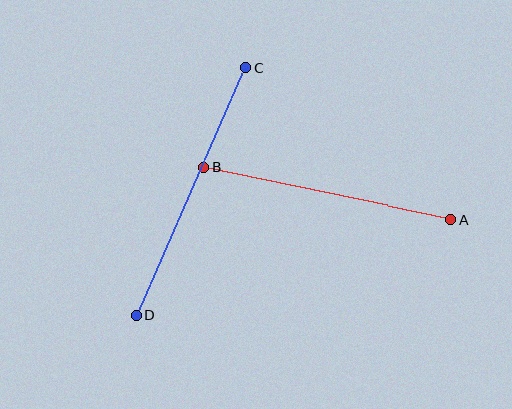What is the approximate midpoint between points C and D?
The midpoint is at approximately (190, 191) pixels.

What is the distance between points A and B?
The distance is approximately 252 pixels.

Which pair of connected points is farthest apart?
Points C and D are farthest apart.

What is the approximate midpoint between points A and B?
The midpoint is at approximately (327, 193) pixels.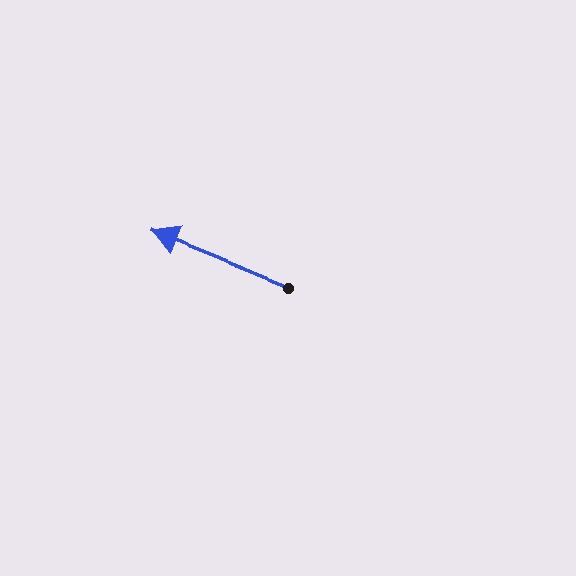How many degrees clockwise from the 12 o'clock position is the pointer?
Approximately 292 degrees.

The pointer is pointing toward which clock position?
Roughly 10 o'clock.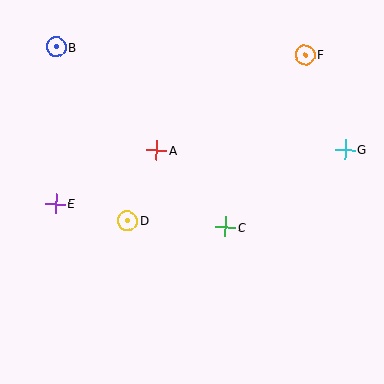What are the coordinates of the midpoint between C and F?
The midpoint between C and F is at (265, 141).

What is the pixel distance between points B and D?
The distance between B and D is 188 pixels.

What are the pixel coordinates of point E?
Point E is at (56, 203).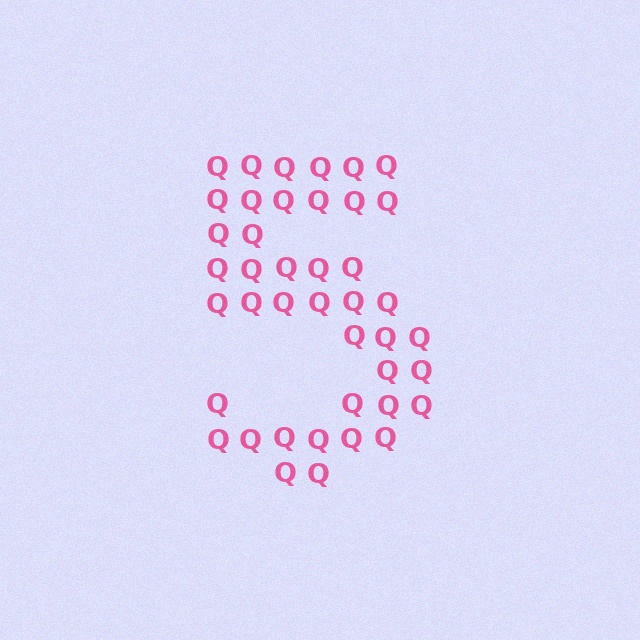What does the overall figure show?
The overall figure shows the digit 5.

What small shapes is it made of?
It is made of small letter Q's.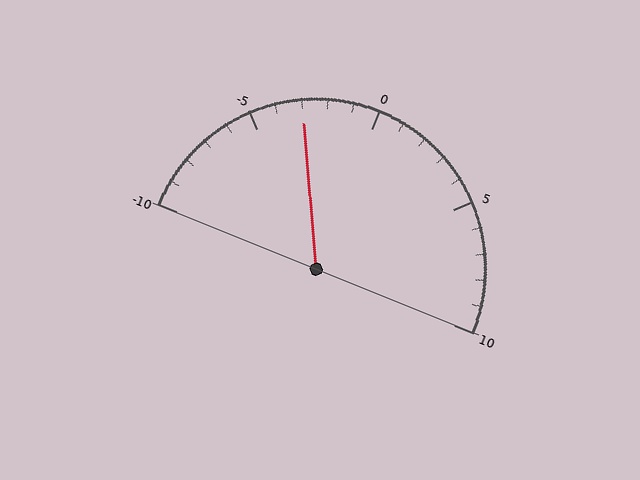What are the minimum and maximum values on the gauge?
The gauge ranges from -10 to 10.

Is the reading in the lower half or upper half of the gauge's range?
The reading is in the lower half of the range (-10 to 10).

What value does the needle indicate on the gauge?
The needle indicates approximately -3.